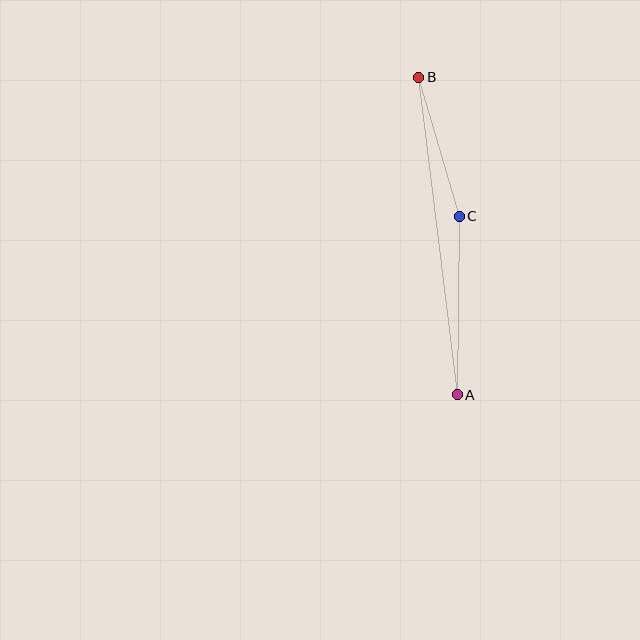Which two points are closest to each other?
Points B and C are closest to each other.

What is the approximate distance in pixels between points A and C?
The distance between A and C is approximately 178 pixels.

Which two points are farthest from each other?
Points A and B are farthest from each other.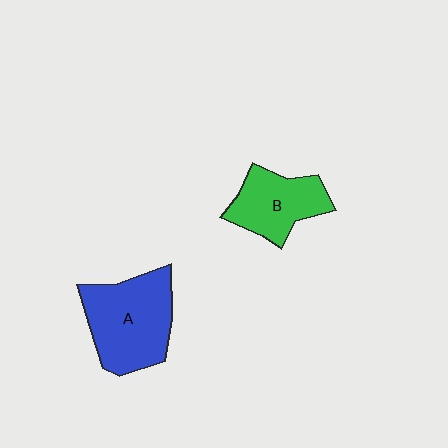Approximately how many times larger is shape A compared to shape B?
Approximately 1.4 times.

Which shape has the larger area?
Shape A (blue).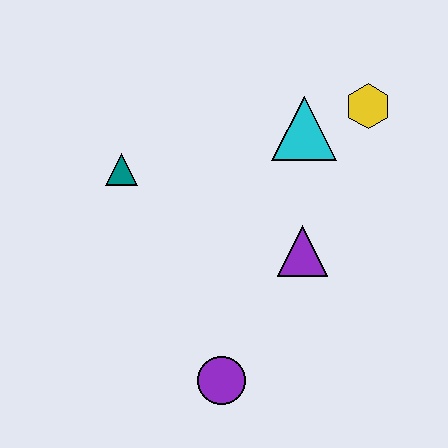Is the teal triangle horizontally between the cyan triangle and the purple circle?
No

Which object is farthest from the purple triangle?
The teal triangle is farthest from the purple triangle.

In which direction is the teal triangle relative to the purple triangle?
The teal triangle is to the left of the purple triangle.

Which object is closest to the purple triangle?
The cyan triangle is closest to the purple triangle.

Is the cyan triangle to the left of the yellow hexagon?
Yes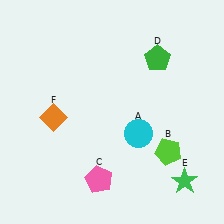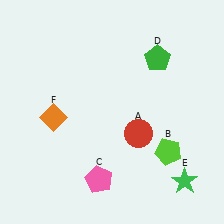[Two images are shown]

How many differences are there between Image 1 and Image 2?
There is 1 difference between the two images.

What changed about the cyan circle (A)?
In Image 1, A is cyan. In Image 2, it changed to red.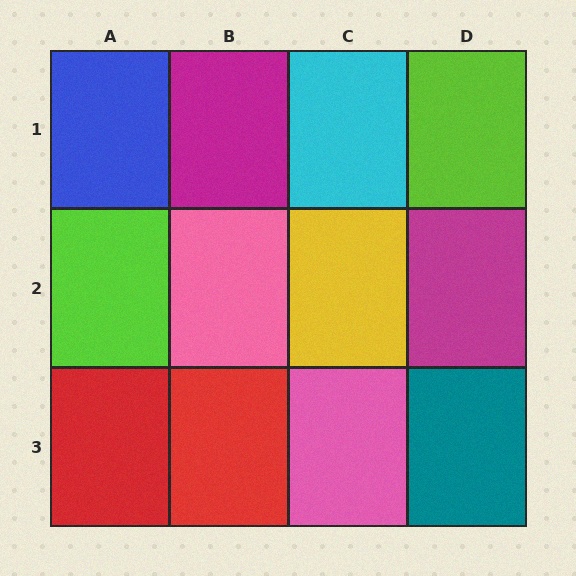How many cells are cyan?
1 cell is cyan.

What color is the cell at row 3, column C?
Pink.